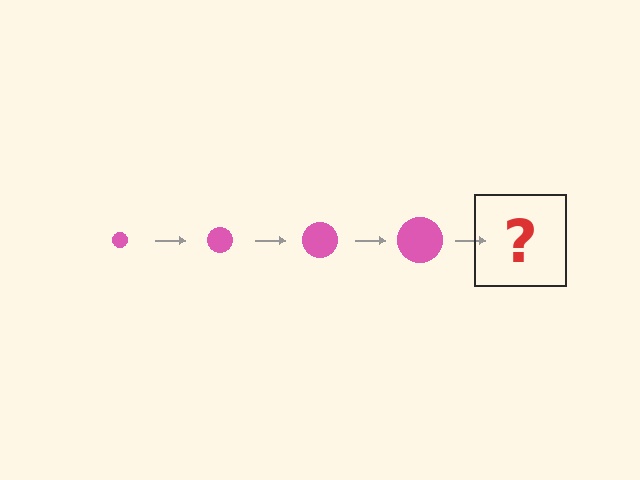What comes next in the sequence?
The next element should be a pink circle, larger than the previous one.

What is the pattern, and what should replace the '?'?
The pattern is that the circle gets progressively larger each step. The '?' should be a pink circle, larger than the previous one.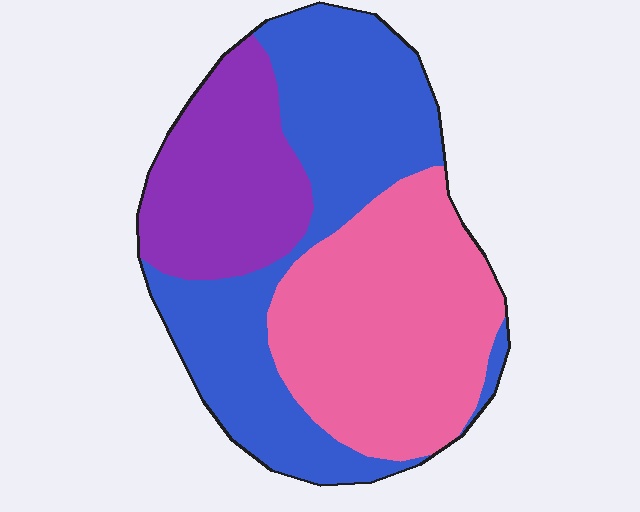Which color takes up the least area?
Purple, at roughly 20%.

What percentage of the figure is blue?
Blue covers about 40% of the figure.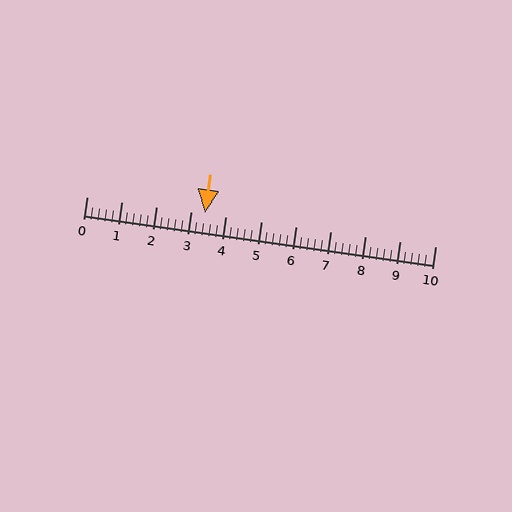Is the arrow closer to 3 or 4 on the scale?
The arrow is closer to 3.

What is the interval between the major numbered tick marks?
The major tick marks are spaced 1 units apart.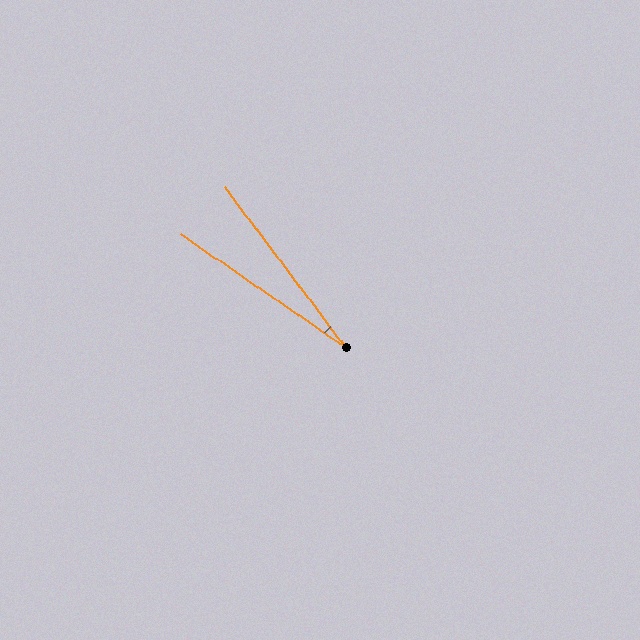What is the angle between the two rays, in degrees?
Approximately 18 degrees.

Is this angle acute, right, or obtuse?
It is acute.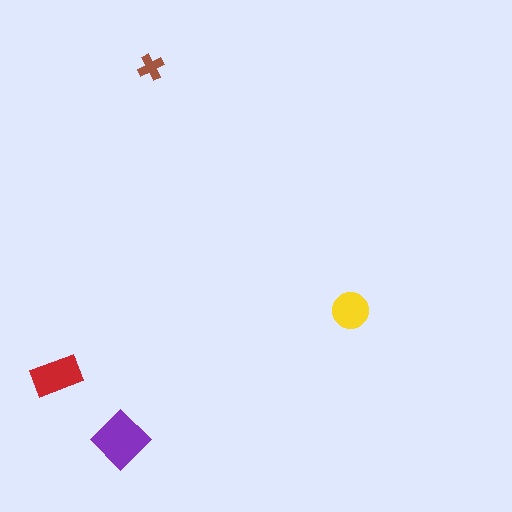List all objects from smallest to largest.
The brown cross, the yellow circle, the red rectangle, the purple diamond.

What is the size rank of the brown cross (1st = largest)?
4th.